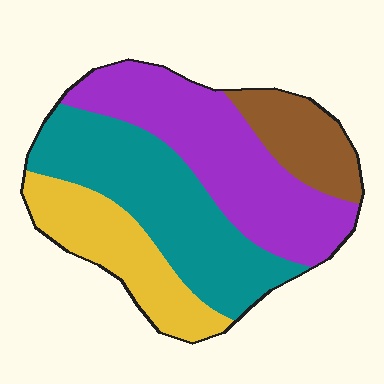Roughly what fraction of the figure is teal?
Teal covers roughly 35% of the figure.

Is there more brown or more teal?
Teal.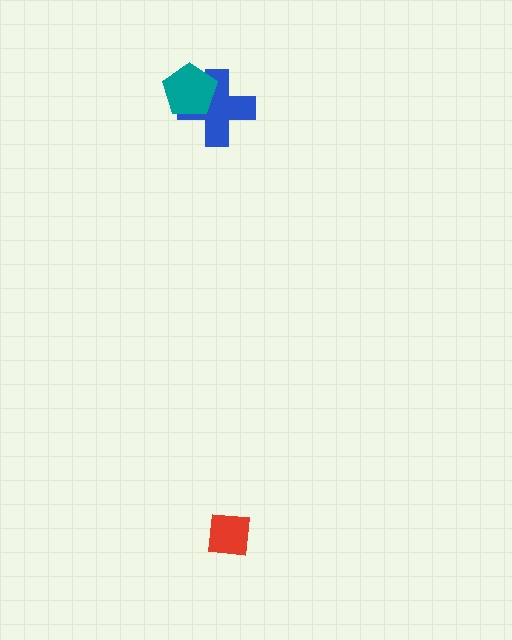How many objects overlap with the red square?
0 objects overlap with the red square.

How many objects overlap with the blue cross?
1 object overlaps with the blue cross.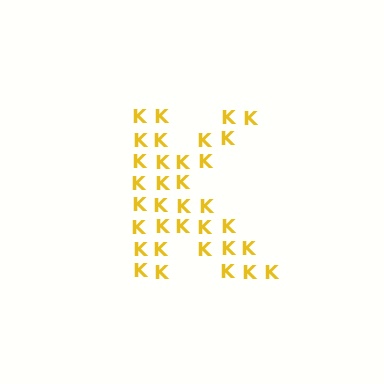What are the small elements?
The small elements are letter K's.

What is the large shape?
The large shape is the letter K.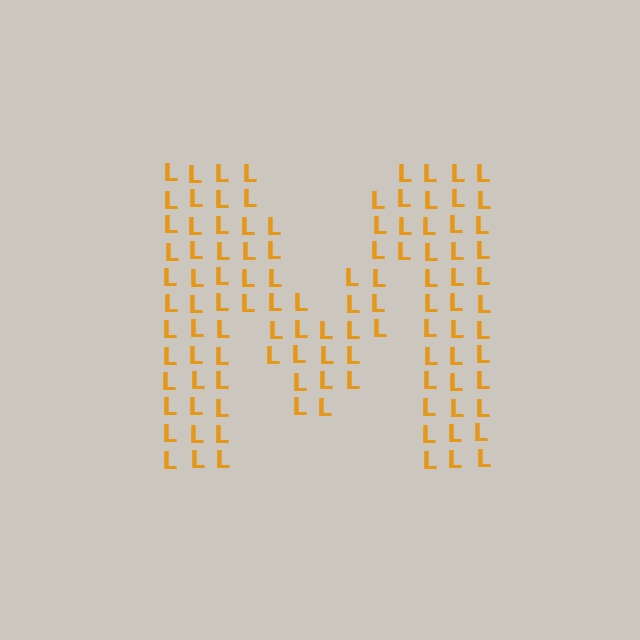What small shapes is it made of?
It is made of small letter L's.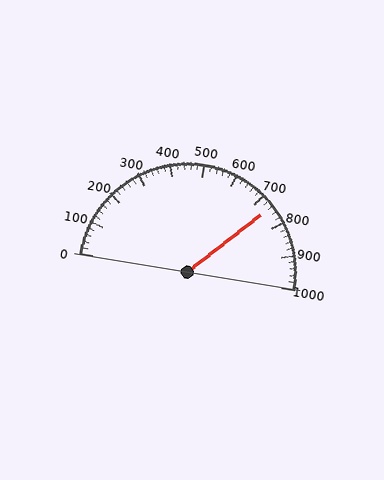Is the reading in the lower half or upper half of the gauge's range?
The reading is in the upper half of the range (0 to 1000).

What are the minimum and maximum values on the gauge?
The gauge ranges from 0 to 1000.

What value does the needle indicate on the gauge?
The needle indicates approximately 740.